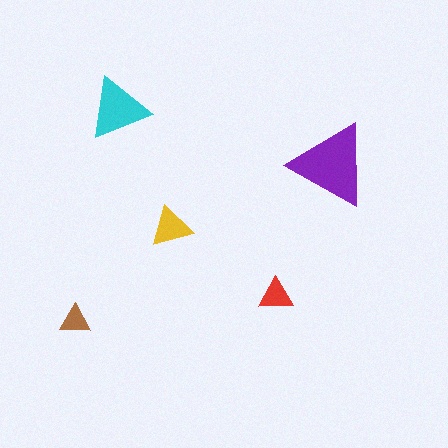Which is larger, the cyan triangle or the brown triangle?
The cyan one.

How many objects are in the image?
There are 5 objects in the image.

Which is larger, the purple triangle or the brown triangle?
The purple one.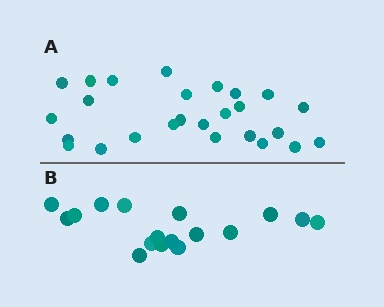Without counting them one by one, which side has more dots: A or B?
Region A (the top region) has more dots.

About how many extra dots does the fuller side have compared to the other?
Region A has roughly 8 or so more dots than region B.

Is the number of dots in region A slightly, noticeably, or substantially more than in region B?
Region A has substantially more. The ratio is roughly 1.5 to 1.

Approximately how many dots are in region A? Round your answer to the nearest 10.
About 30 dots. (The exact count is 26, which rounds to 30.)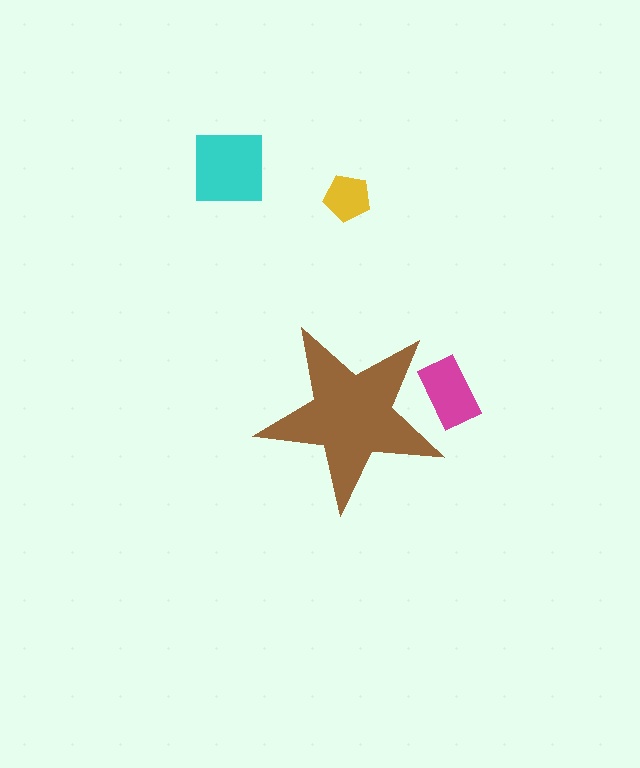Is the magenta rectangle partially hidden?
Yes, the magenta rectangle is partially hidden behind the brown star.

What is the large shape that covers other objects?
A brown star.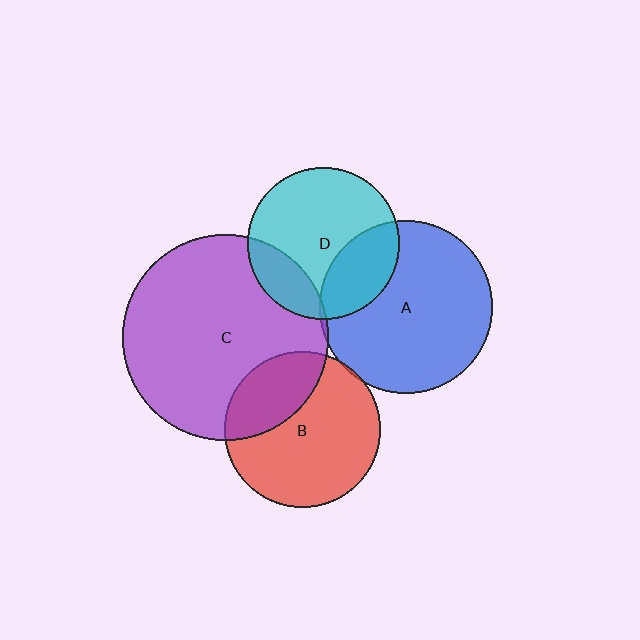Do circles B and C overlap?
Yes.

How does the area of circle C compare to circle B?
Approximately 1.7 times.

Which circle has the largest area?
Circle C (purple).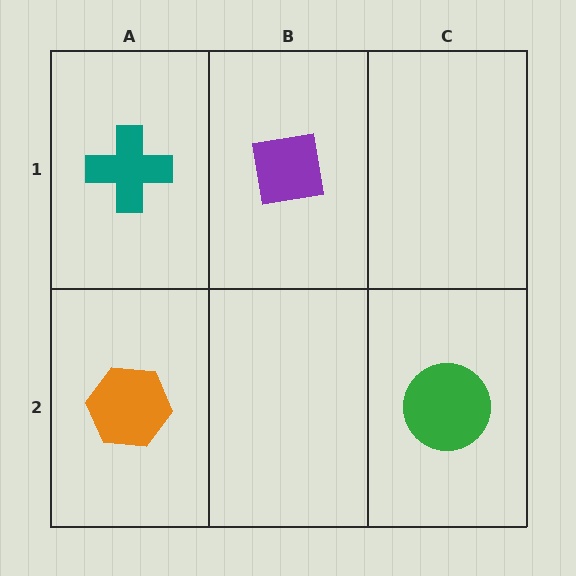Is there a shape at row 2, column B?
No, that cell is empty.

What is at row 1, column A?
A teal cross.